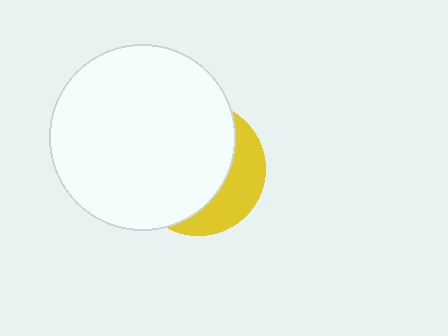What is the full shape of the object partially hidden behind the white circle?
The partially hidden object is a yellow circle.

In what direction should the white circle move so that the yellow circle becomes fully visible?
The white circle should move left. That is the shortest direction to clear the overlap and leave the yellow circle fully visible.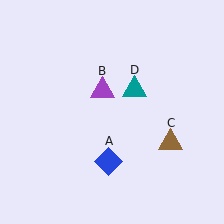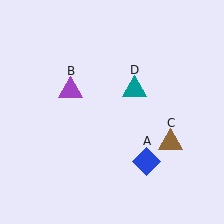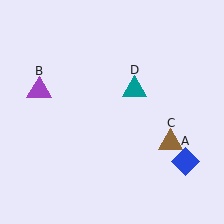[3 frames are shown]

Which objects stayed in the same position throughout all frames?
Brown triangle (object C) and teal triangle (object D) remained stationary.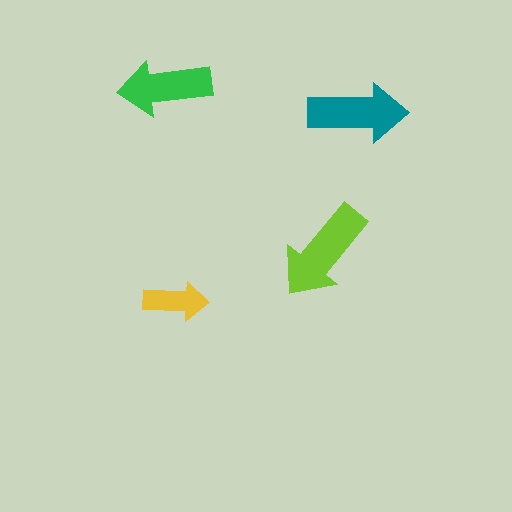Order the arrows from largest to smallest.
the lime one, the teal one, the green one, the yellow one.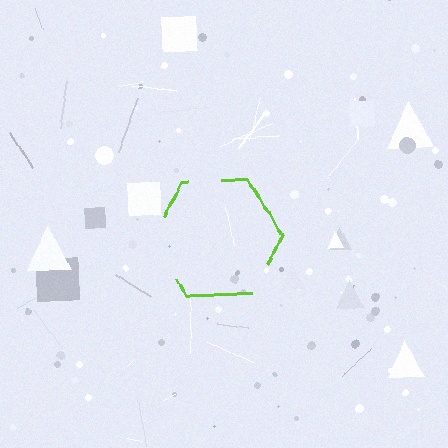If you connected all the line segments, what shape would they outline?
They would outline a hexagon.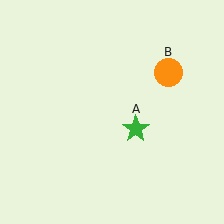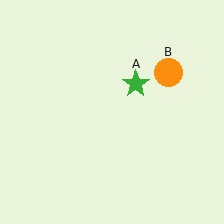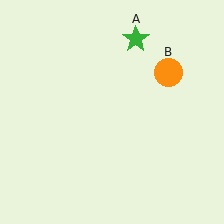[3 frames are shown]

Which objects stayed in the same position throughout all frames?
Orange circle (object B) remained stationary.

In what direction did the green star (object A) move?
The green star (object A) moved up.